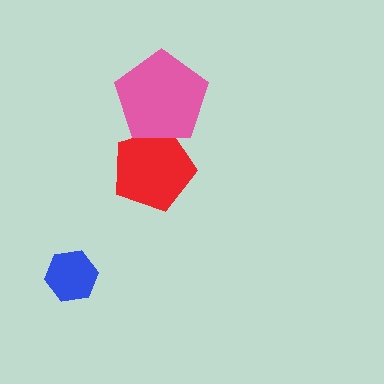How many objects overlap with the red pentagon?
1 object overlaps with the red pentagon.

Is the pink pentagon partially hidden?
No, no other shape covers it.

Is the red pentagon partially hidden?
Yes, it is partially covered by another shape.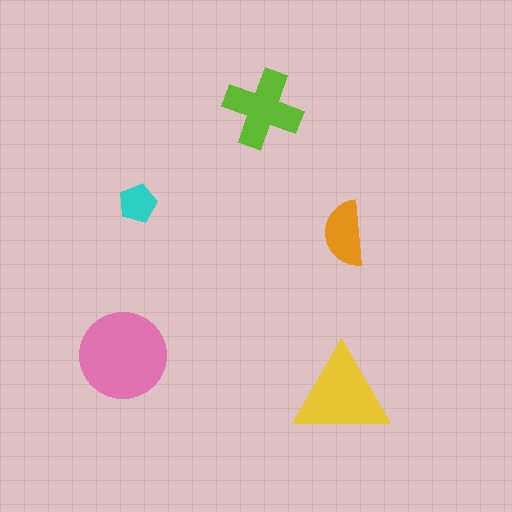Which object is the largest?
The pink circle.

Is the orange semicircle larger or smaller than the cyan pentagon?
Larger.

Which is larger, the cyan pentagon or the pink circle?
The pink circle.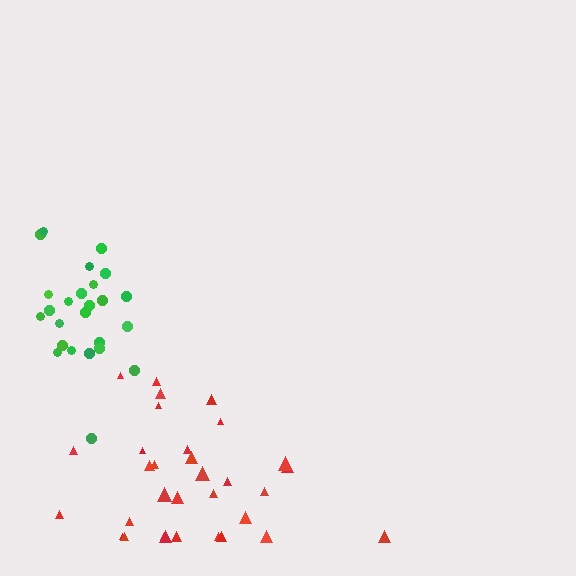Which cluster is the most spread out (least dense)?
Red.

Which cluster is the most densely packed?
Green.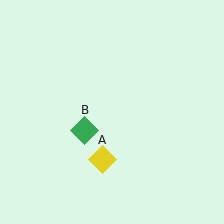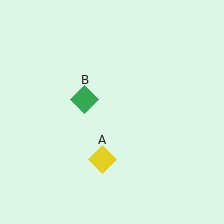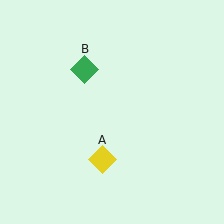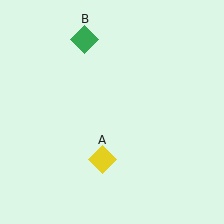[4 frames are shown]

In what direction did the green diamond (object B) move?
The green diamond (object B) moved up.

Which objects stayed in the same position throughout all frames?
Yellow diamond (object A) remained stationary.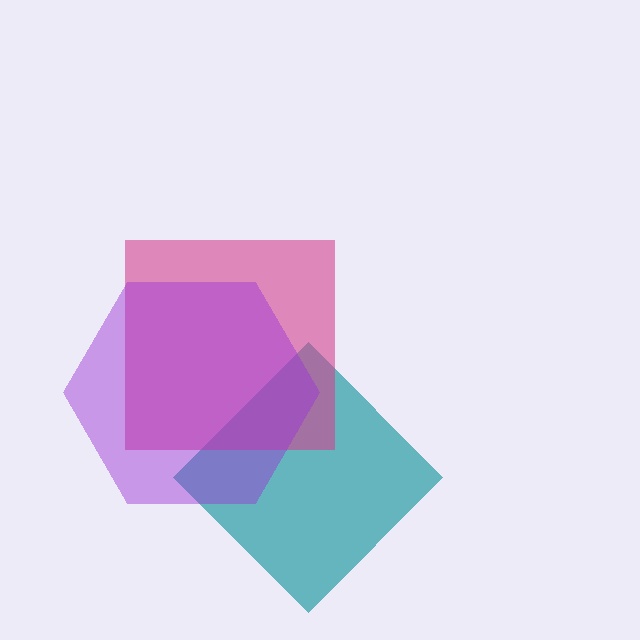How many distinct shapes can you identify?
There are 3 distinct shapes: a teal diamond, a magenta square, a purple hexagon.